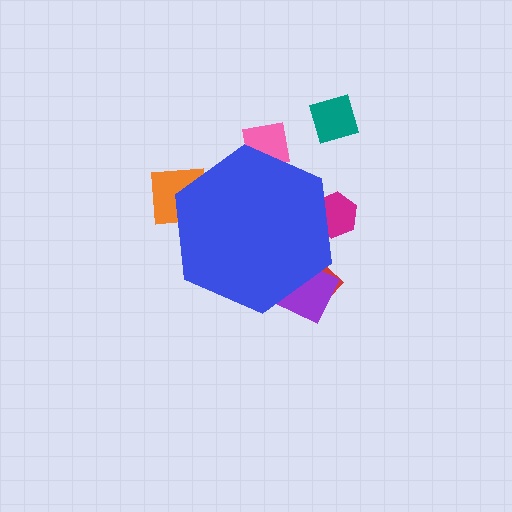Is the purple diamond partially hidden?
Yes, the purple diamond is partially hidden behind the blue hexagon.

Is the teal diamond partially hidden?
No, the teal diamond is fully visible.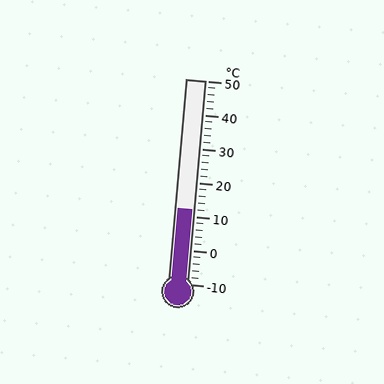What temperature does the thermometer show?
The thermometer shows approximately 12°C.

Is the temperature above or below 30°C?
The temperature is below 30°C.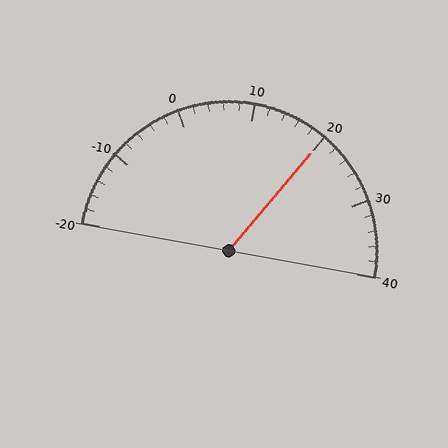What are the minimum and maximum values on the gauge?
The gauge ranges from -20 to 40.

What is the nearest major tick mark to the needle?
The nearest major tick mark is 20.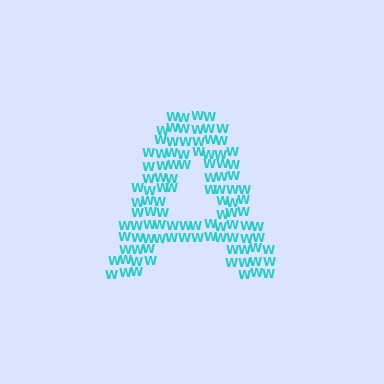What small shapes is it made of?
It is made of small letter W's.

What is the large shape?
The large shape is the letter A.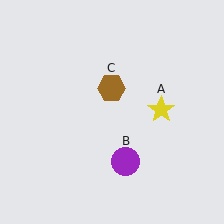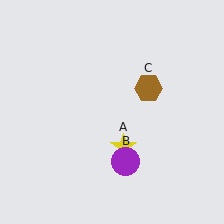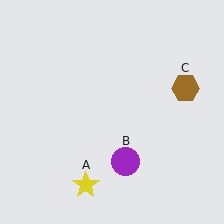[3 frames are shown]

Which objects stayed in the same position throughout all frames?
Purple circle (object B) remained stationary.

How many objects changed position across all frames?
2 objects changed position: yellow star (object A), brown hexagon (object C).